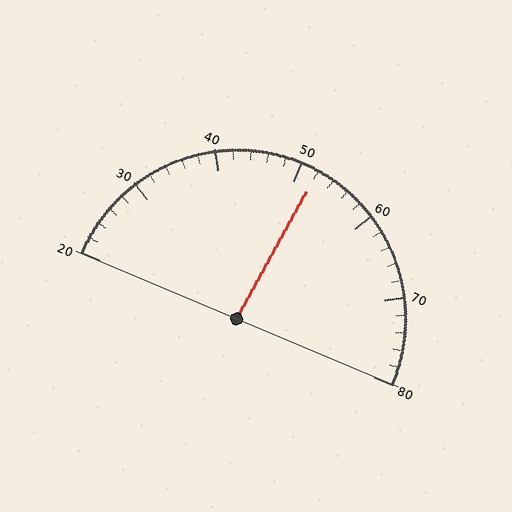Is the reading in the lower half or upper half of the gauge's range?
The reading is in the upper half of the range (20 to 80).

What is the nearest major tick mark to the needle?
The nearest major tick mark is 50.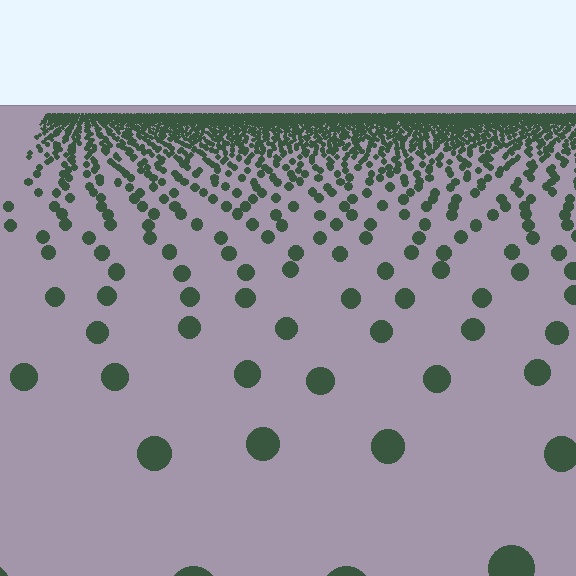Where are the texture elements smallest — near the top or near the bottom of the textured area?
Near the top.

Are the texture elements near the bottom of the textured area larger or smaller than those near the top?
Larger. Near the bottom, elements are closer to the viewer and appear at a bigger on-screen size.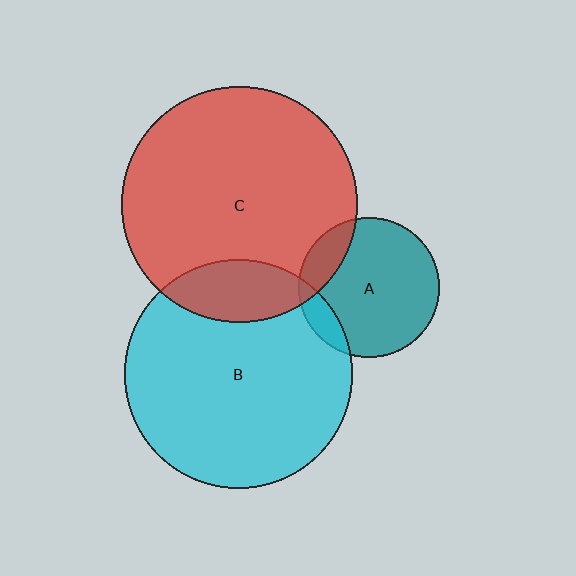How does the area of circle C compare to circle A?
Approximately 2.8 times.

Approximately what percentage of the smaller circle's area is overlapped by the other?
Approximately 15%.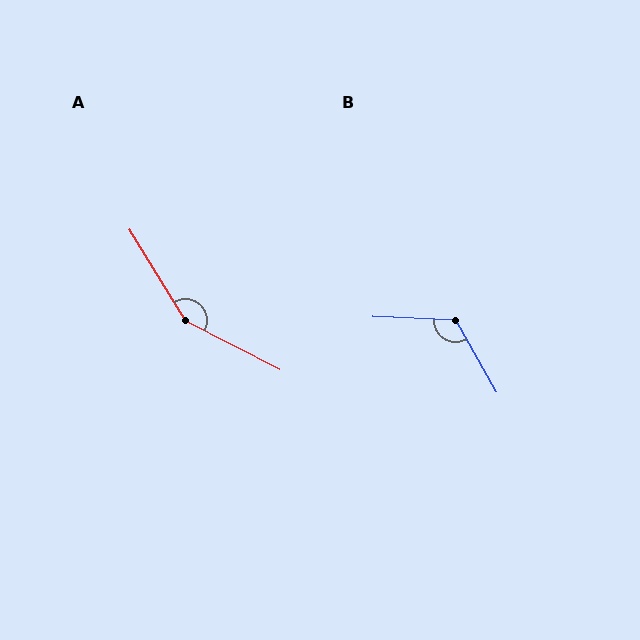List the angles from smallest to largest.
B (122°), A (149°).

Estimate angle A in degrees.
Approximately 149 degrees.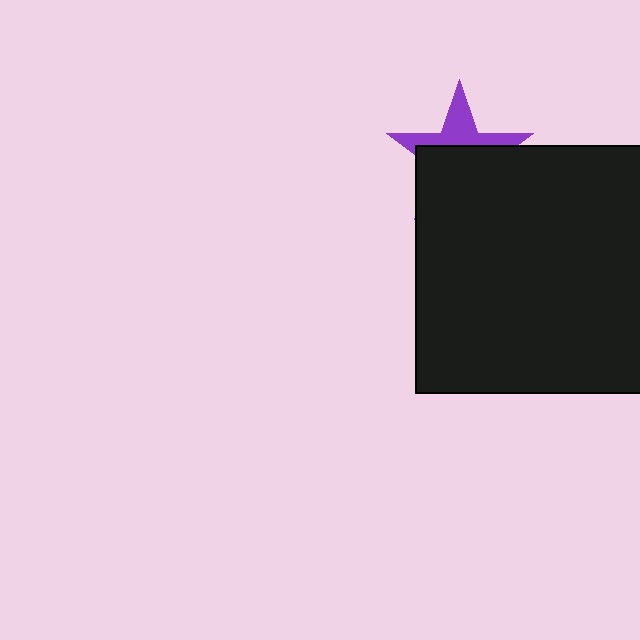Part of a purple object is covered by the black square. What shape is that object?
It is a star.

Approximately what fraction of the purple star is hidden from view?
Roughly 62% of the purple star is hidden behind the black square.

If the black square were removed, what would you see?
You would see the complete purple star.